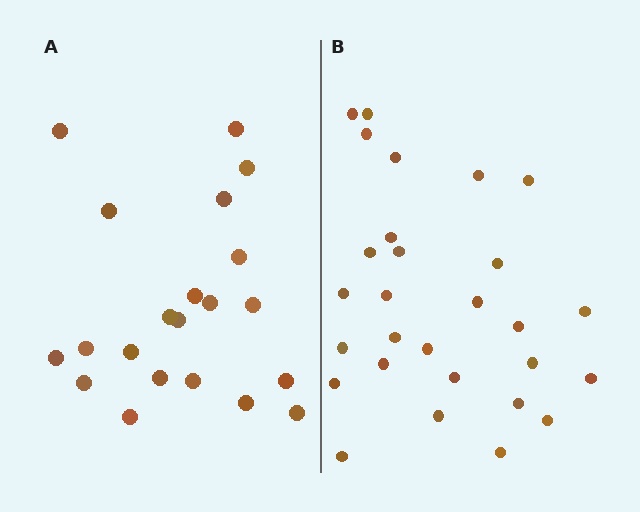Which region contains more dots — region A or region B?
Region B (the right region) has more dots.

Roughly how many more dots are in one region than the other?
Region B has roughly 8 or so more dots than region A.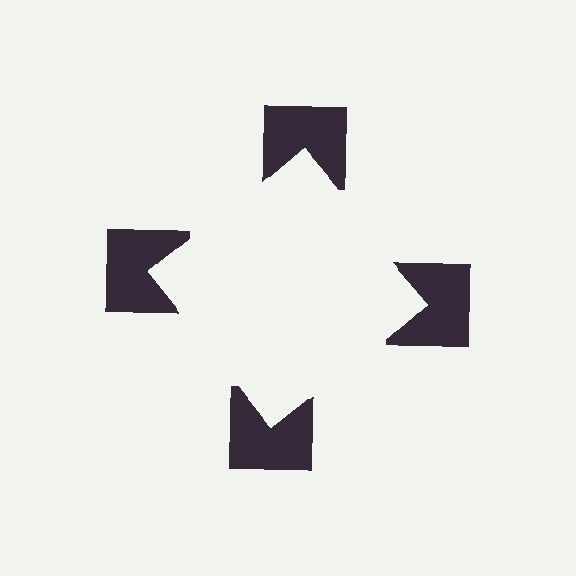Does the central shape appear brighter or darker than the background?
It typically appears slightly brighter than the background, even though no actual brightness change is drawn.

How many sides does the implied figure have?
4 sides.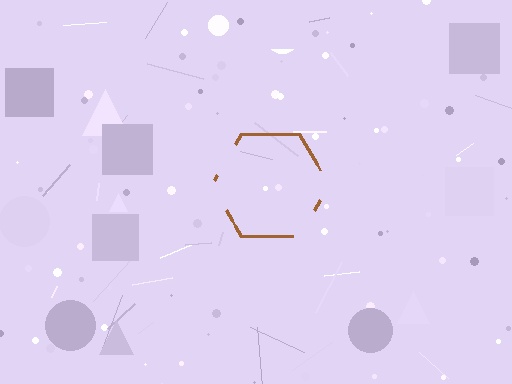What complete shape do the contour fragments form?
The contour fragments form a hexagon.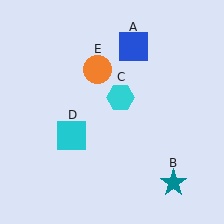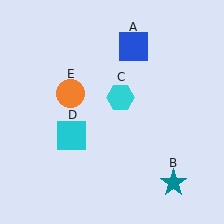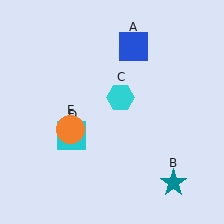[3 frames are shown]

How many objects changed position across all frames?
1 object changed position: orange circle (object E).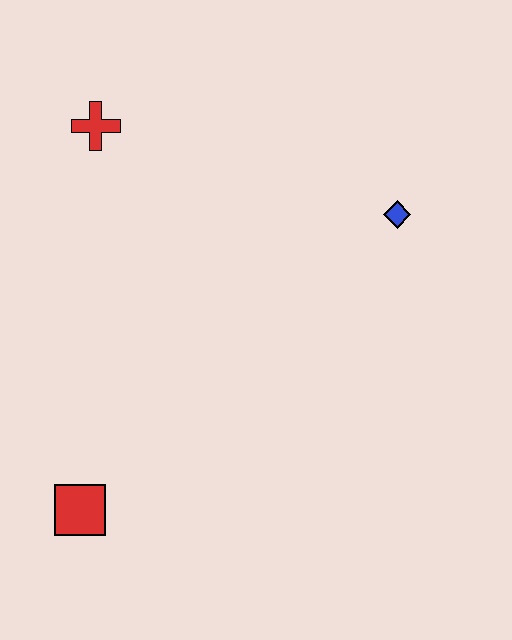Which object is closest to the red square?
The red cross is closest to the red square.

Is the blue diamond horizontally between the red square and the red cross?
No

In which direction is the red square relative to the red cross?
The red square is below the red cross.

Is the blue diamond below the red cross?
Yes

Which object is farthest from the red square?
The blue diamond is farthest from the red square.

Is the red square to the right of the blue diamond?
No